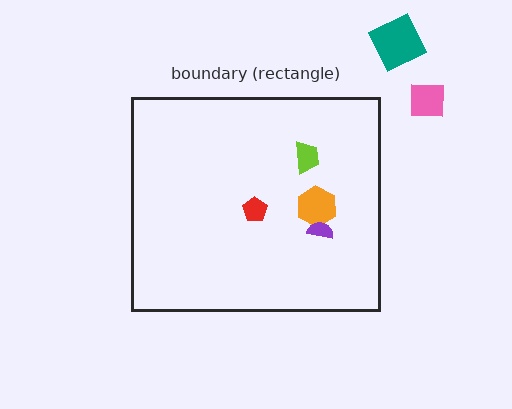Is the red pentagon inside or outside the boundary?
Inside.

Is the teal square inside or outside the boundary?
Outside.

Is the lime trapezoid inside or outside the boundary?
Inside.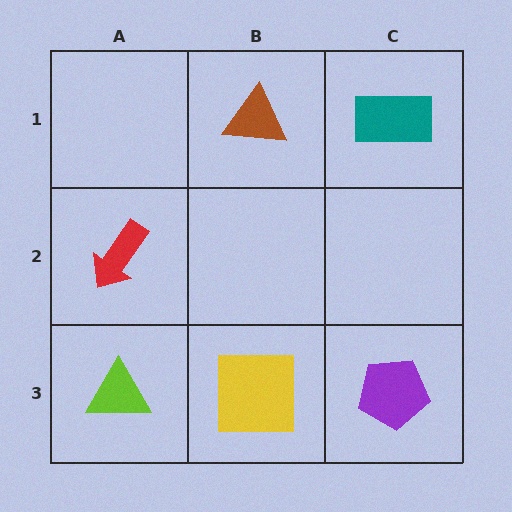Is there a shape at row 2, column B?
No, that cell is empty.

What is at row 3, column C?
A purple pentagon.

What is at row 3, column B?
A yellow square.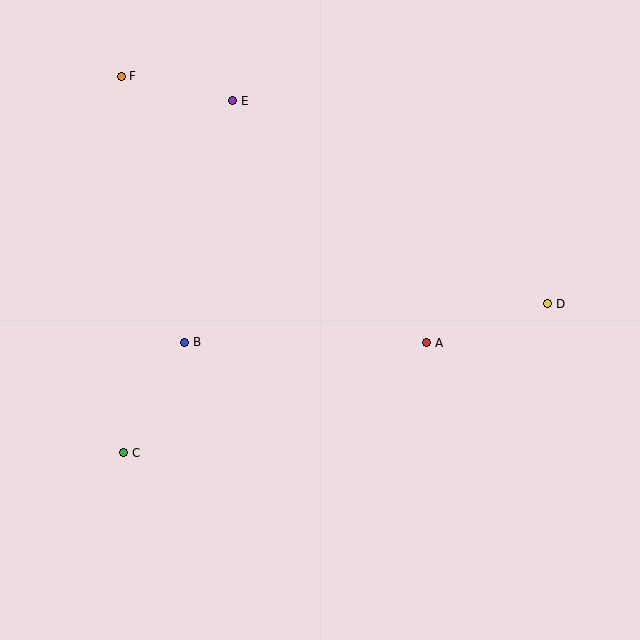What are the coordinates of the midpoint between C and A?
The midpoint between C and A is at (275, 398).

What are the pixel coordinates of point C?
Point C is at (124, 453).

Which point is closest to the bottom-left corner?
Point C is closest to the bottom-left corner.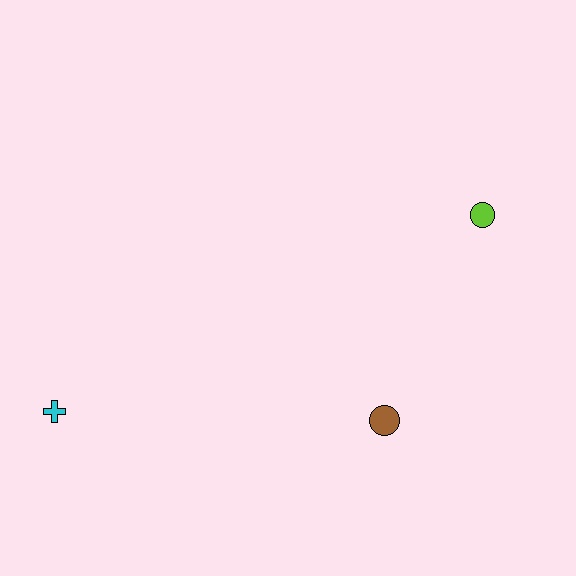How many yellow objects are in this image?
There are no yellow objects.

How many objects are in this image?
There are 3 objects.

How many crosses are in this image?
There is 1 cross.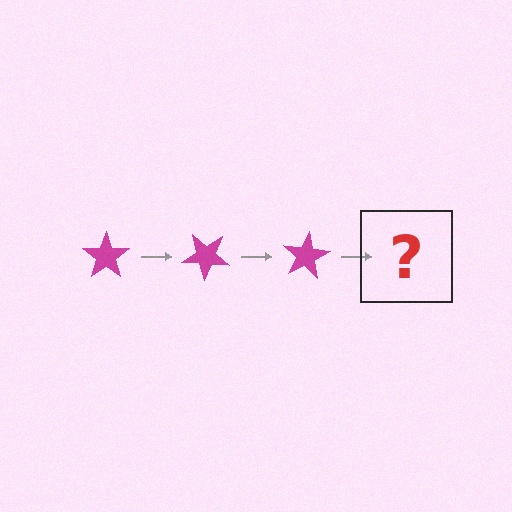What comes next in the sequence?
The next element should be a magenta star rotated 120 degrees.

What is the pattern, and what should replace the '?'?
The pattern is that the star rotates 40 degrees each step. The '?' should be a magenta star rotated 120 degrees.